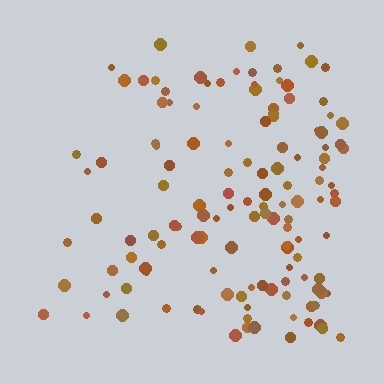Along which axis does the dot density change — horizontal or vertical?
Horizontal.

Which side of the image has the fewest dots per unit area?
The left.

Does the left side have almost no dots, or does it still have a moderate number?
Still a moderate number, just noticeably fewer than the right.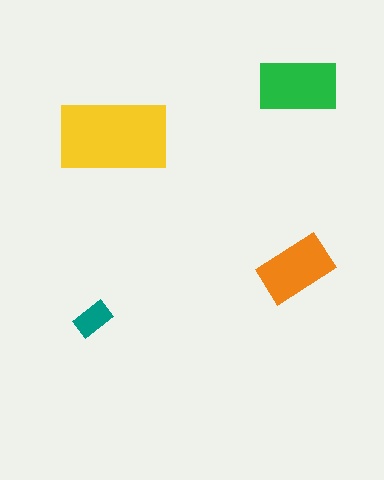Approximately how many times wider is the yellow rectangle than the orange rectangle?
About 1.5 times wider.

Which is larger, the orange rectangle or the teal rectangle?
The orange one.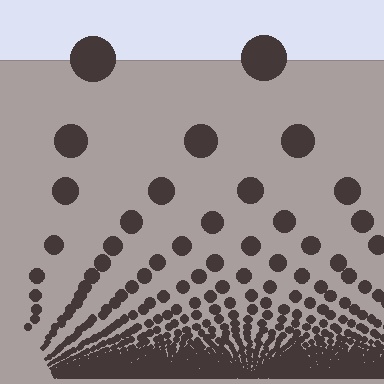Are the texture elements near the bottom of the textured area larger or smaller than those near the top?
Smaller. The gradient is inverted — elements near the bottom are smaller and denser.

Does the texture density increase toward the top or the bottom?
Density increases toward the bottom.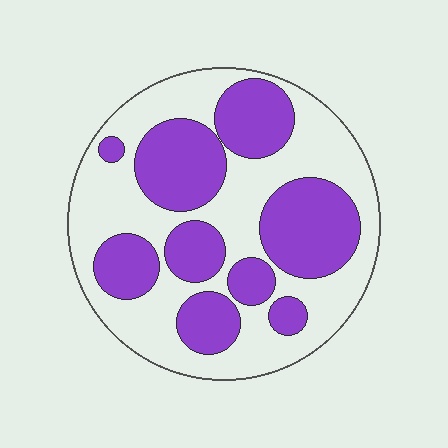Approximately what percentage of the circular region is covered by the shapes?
Approximately 45%.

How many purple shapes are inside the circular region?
9.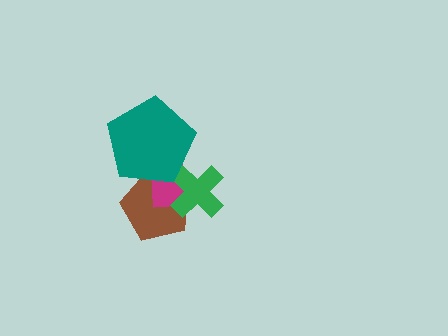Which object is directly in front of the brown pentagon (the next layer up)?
The magenta rectangle is directly in front of the brown pentagon.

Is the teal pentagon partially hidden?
No, no other shape covers it.